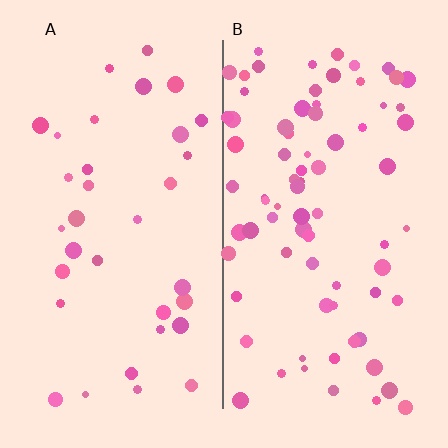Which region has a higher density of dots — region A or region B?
B (the right).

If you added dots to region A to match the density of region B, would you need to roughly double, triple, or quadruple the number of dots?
Approximately double.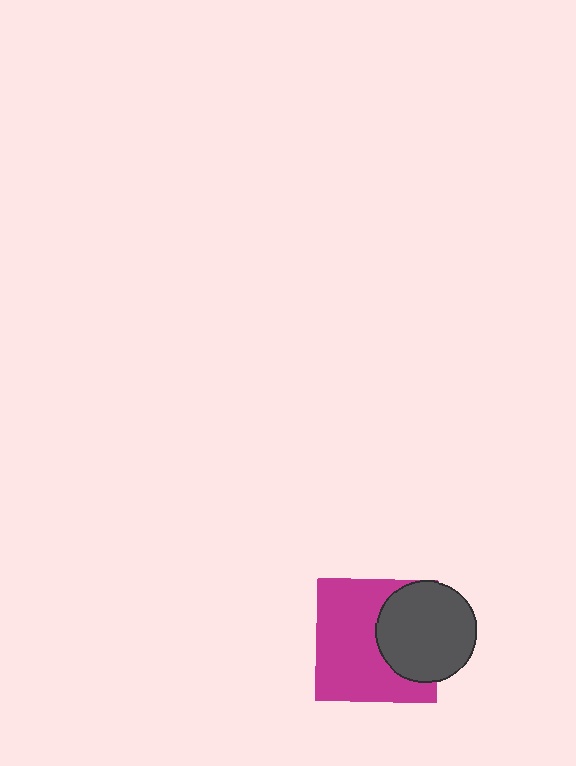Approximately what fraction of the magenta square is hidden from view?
Roughly 36% of the magenta square is hidden behind the dark gray circle.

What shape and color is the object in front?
The object in front is a dark gray circle.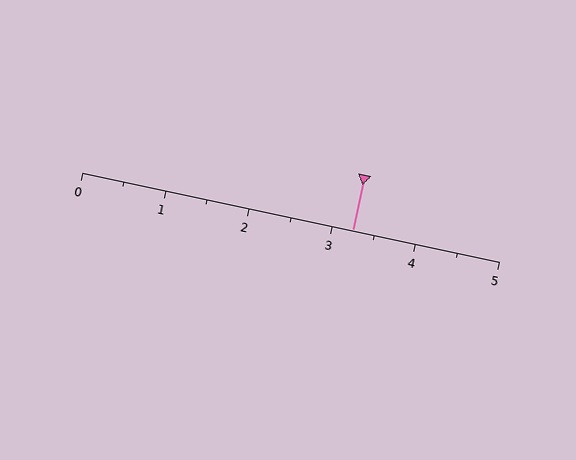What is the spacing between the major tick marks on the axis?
The major ticks are spaced 1 apart.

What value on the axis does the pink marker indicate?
The marker indicates approximately 3.2.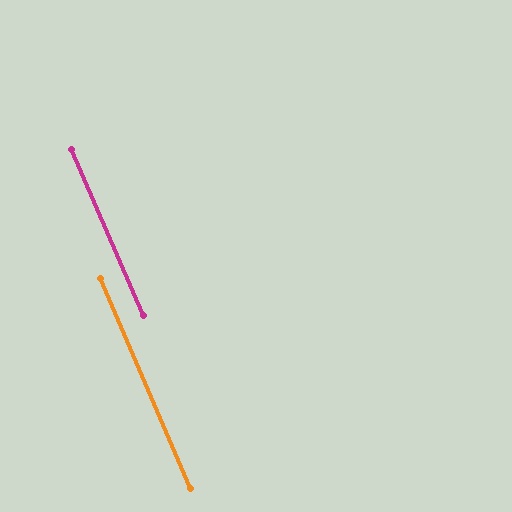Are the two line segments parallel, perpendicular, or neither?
Parallel — their directions differ by only 0.3°.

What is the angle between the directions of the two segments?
Approximately 0 degrees.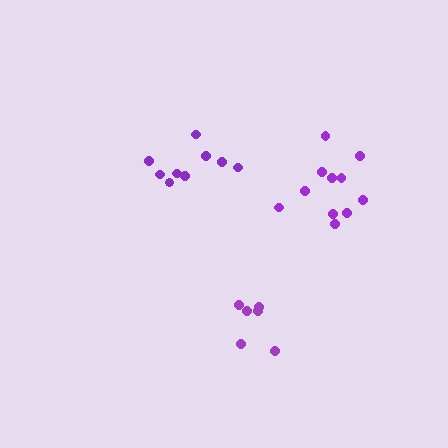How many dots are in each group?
Group 1: 6 dots, Group 2: 9 dots, Group 3: 11 dots (26 total).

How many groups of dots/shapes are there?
There are 3 groups.